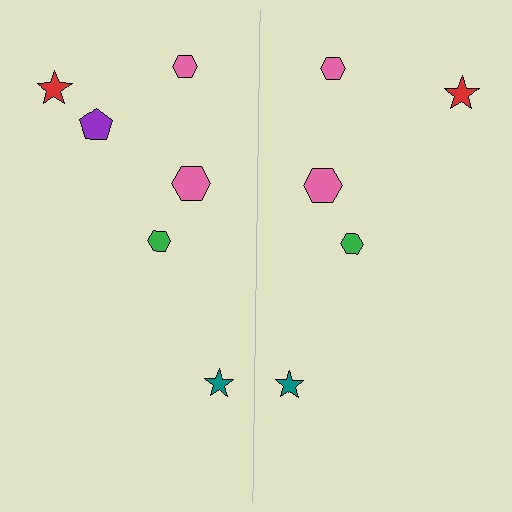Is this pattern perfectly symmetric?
No, the pattern is not perfectly symmetric. A purple pentagon is missing from the right side.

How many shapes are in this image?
There are 11 shapes in this image.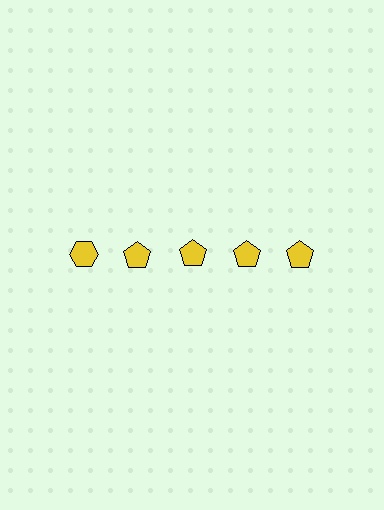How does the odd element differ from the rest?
It has a different shape: hexagon instead of pentagon.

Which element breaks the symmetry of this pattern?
The yellow hexagon in the top row, leftmost column breaks the symmetry. All other shapes are yellow pentagons.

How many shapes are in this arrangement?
There are 5 shapes arranged in a grid pattern.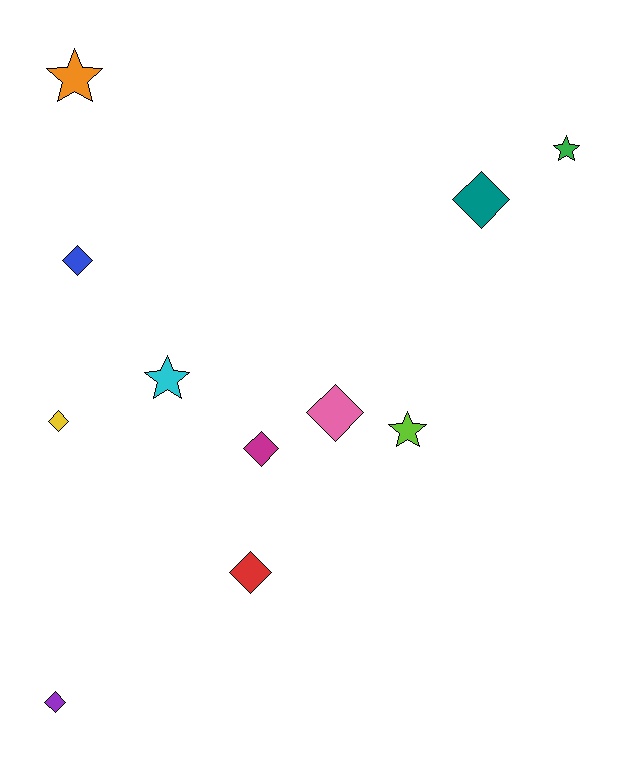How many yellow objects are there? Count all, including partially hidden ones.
There is 1 yellow object.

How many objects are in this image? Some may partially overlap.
There are 11 objects.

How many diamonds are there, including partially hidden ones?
There are 7 diamonds.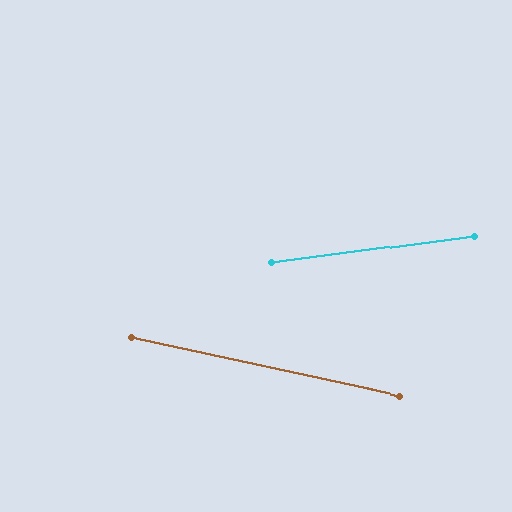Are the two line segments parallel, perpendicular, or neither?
Neither parallel nor perpendicular — they differ by about 20°.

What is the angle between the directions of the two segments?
Approximately 20 degrees.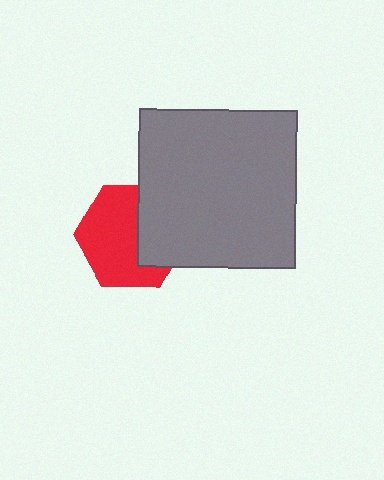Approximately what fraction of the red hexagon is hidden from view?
Roughly 37% of the red hexagon is hidden behind the gray square.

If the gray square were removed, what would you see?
You would see the complete red hexagon.